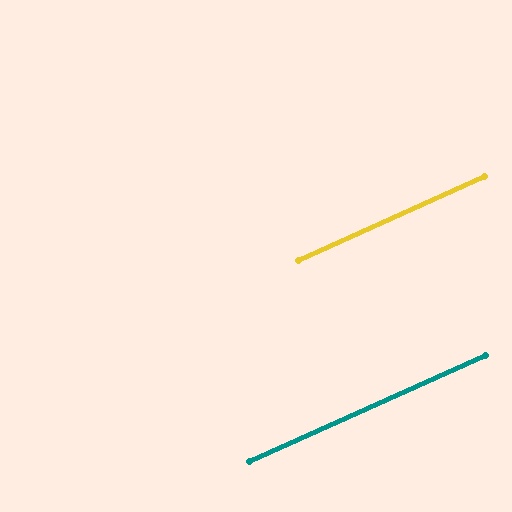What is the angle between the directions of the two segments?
Approximately 0 degrees.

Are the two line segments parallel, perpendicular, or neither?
Parallel — their directions differ by only 0.0°.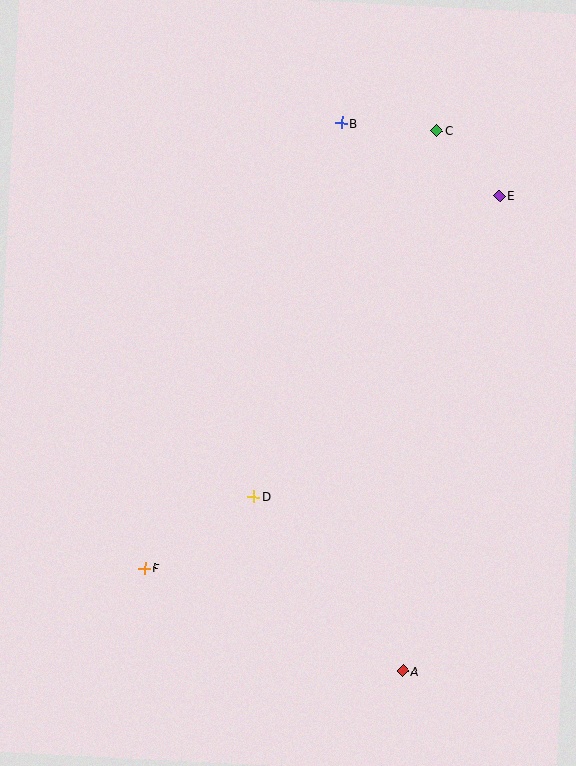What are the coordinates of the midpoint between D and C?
The midpoint between D and C is at (345, 313).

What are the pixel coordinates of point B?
Point B is at (342, 123).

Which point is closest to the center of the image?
Point D at (254, 496) is closest to the center.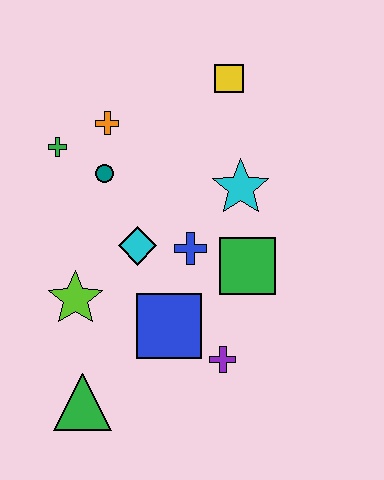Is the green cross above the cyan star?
Yes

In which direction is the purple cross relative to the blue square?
The purple cross is to the right of the blue square.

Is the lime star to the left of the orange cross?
Yes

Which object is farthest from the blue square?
The yellow square is farthest from the blue square.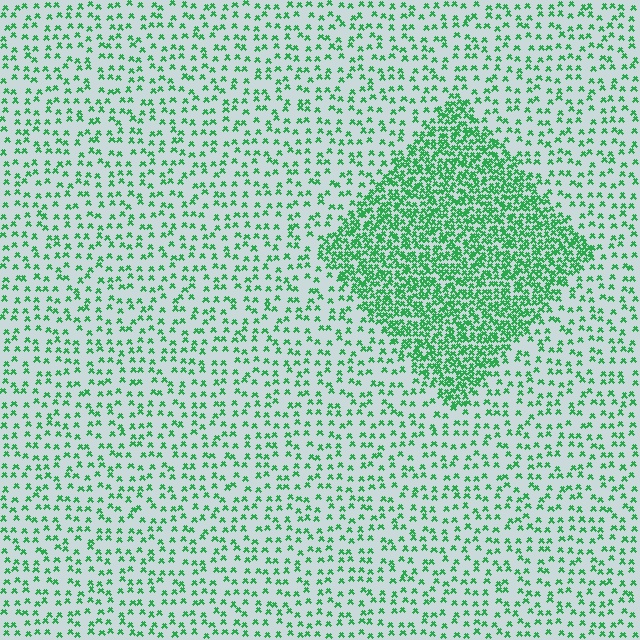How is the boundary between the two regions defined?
The boundary is defined by a change in element density (approximately 2.8x ratio). All elements are the same color, size, and shape.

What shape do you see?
I see a diamond.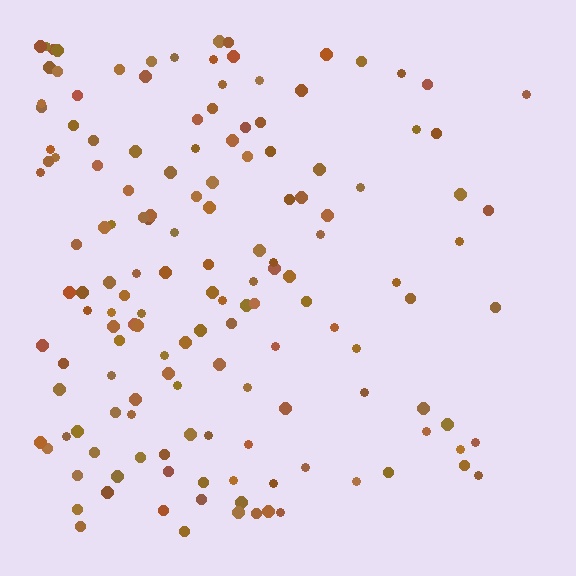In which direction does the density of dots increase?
From right to left, with the left side densest.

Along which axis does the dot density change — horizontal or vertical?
Horizontal.